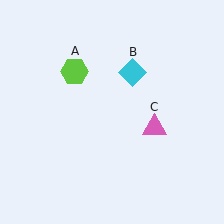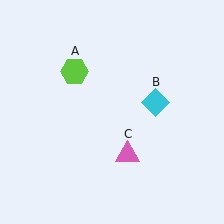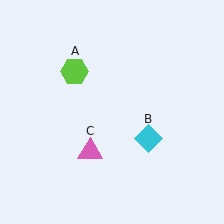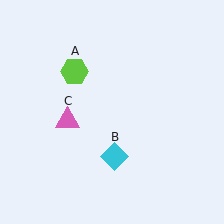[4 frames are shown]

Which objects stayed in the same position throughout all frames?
Lime hexagon (object A) remained stationary.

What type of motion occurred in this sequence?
The cyan diamond (object B), pink triangle (object C) rotated clockwise around the center of the scene.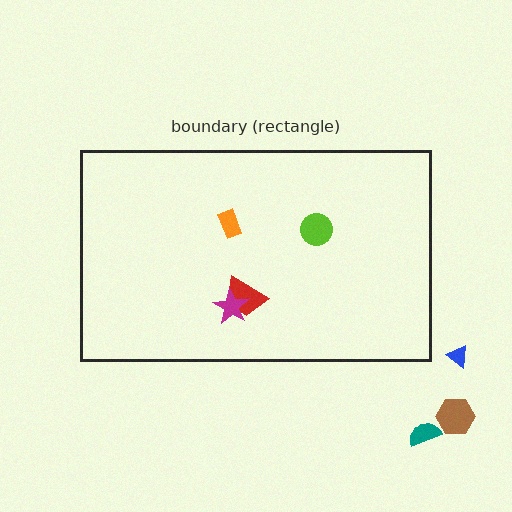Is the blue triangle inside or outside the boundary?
Outside.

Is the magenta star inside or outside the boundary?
Inside.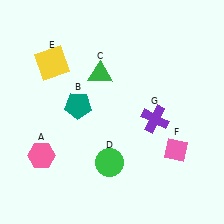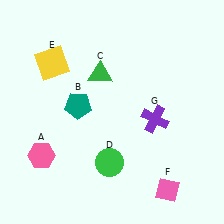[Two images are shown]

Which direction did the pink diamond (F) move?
The pink diamond (F) moved down.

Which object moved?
The pink diamond (F) moved down.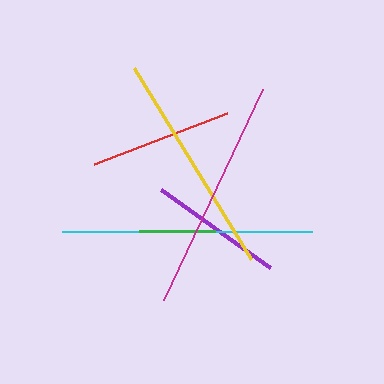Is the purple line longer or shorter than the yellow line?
The yellow line is longer than the purple line.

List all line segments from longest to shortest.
From longest to shortest: cyan, magenta, yellow, red, purple, green.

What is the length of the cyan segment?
The cyan segment is approximately 250 pixels long.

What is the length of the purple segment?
The purple segment is approximately 135 pixels long.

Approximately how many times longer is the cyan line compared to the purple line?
The cyan line is approximately 1.9 times the length of the purple line.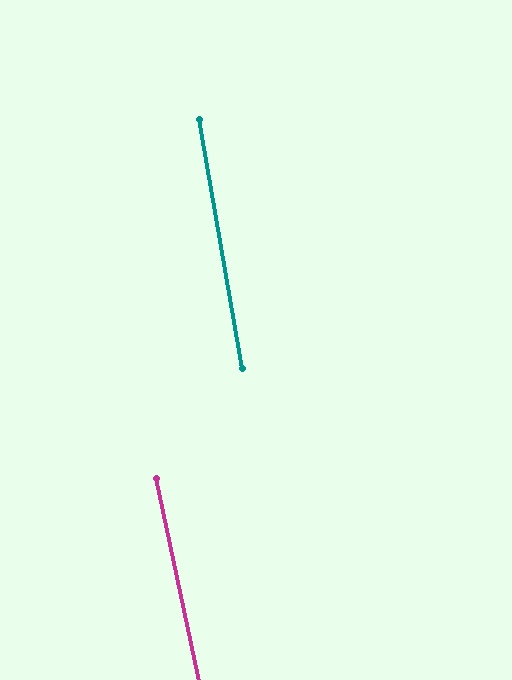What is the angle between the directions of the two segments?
Approximately 2 degrees.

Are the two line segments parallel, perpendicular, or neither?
Parallel — their directions differ by only 1.9°.